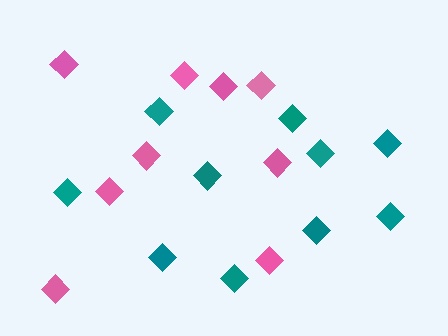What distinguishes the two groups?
There are 2 groups: one group of pink diamonds (9) and one group of teal diamonds (10).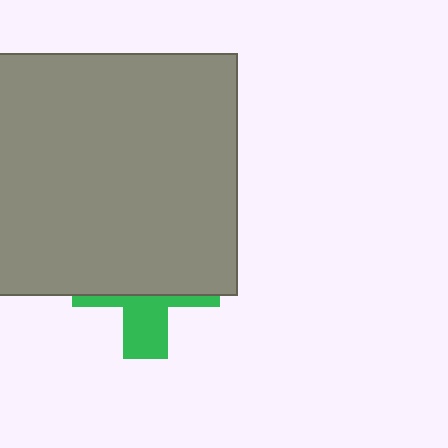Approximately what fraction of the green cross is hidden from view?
Roughly 64% of the green cross is hidden behind the gray square.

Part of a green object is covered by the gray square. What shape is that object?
It is a cross.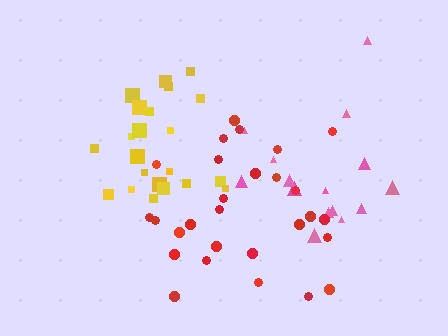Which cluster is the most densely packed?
Yellow.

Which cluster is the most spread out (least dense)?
Pink.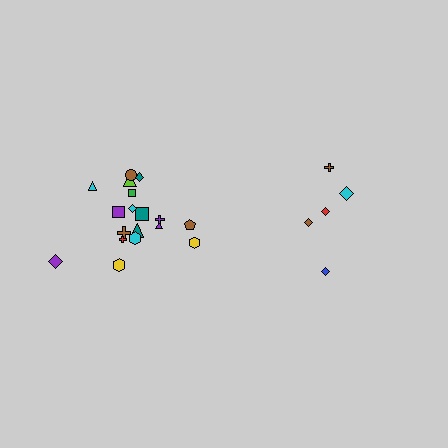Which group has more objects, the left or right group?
The left group.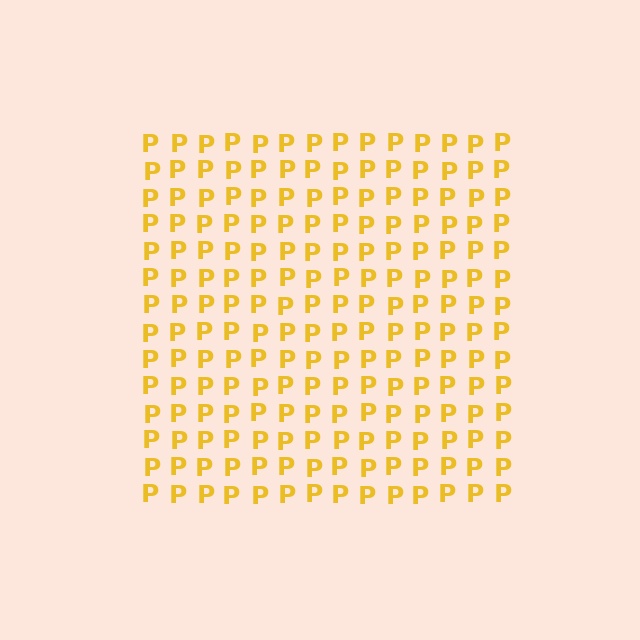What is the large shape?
The large shape is a square.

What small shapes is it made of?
It is made of small letter P's.